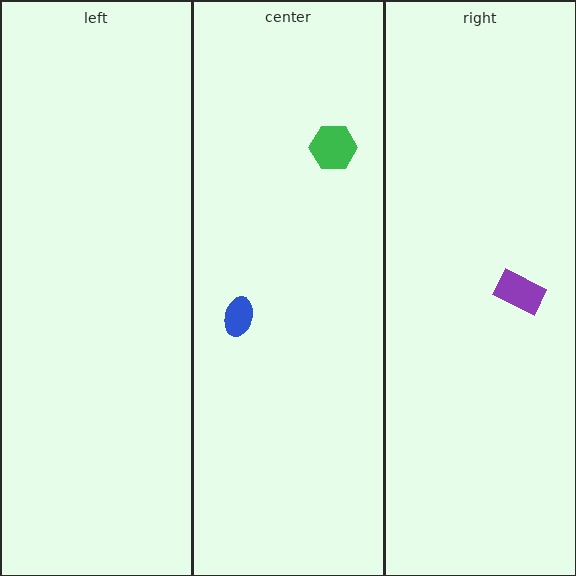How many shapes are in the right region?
1.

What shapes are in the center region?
The blue ellipse, the green hexagon.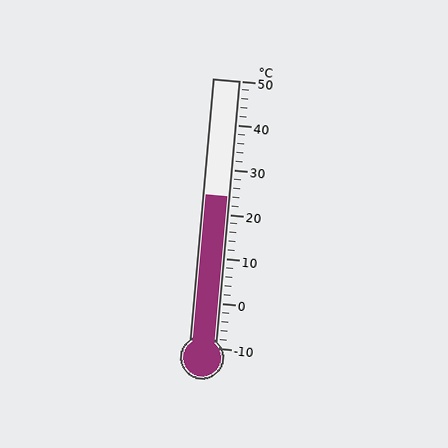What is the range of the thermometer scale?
The thermometer scale ranges from -10°C to 50°C.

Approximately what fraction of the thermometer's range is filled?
The thermometer is filled to approximately 55% of its range.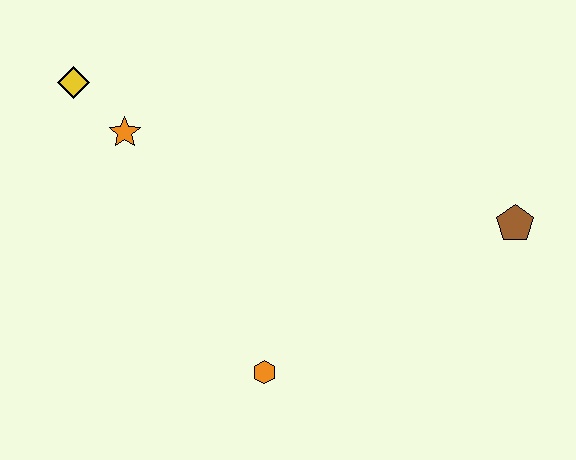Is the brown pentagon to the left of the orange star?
No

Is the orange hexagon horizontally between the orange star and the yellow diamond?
No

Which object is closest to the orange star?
The yellow diamond is closest to the orange star.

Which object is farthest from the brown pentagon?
The yellow diamond is farthest from the brown pentagon.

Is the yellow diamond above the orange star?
Yes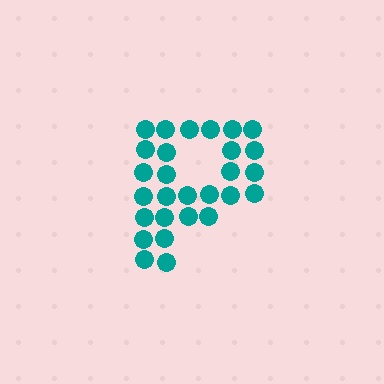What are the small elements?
The small elements are circles.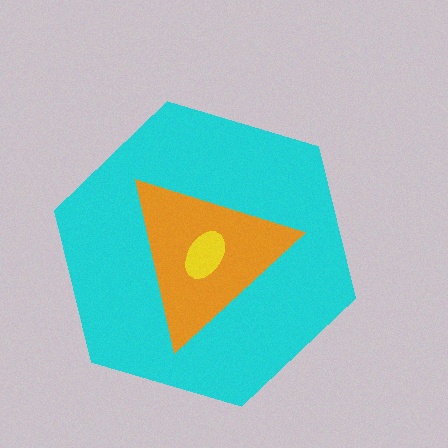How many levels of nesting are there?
3.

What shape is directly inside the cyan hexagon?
The orange triangle.